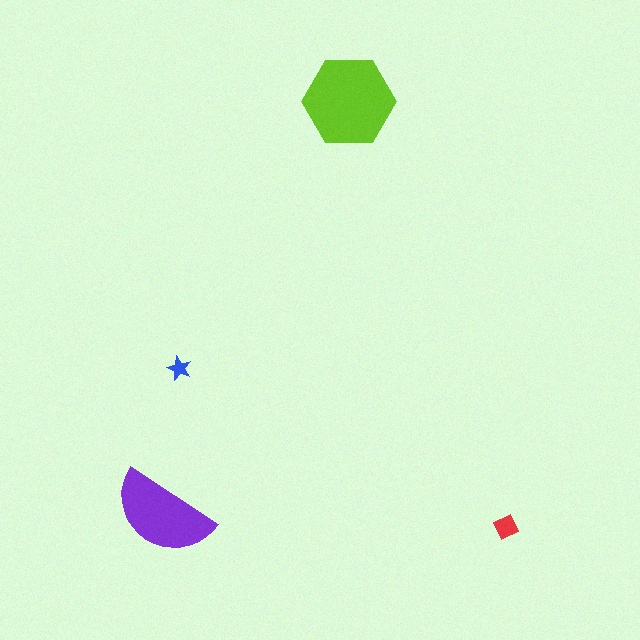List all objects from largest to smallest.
The lime hexagon, the purple semicircle, the red diamond, the blue star.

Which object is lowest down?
The red diamond is bottommost.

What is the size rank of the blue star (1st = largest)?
4th.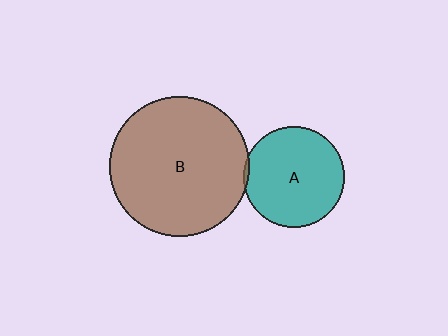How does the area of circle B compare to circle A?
Approximately 1.9 times.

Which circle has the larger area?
Circle B (brown).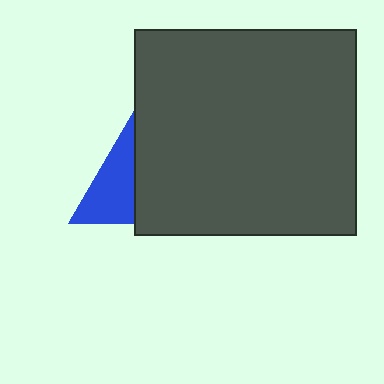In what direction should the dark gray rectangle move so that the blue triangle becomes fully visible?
The dark gray rectangle should move right. That is the shortest direction to clear the overlap and leave the blue triangle fully visible.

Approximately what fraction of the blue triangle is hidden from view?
Roughly 53% of the blue triangle is hidden behind the dark gray rectangle.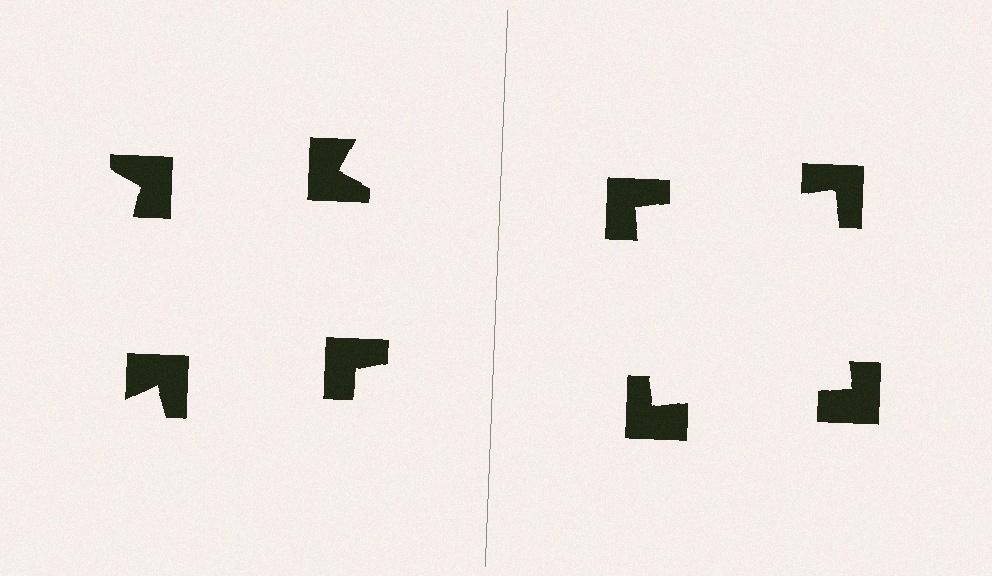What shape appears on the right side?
An illusory square.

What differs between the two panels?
The notched squares are positioned identically on both sides; only the wedge orientations differ. On the right they align to a square; on the left they are misaligned.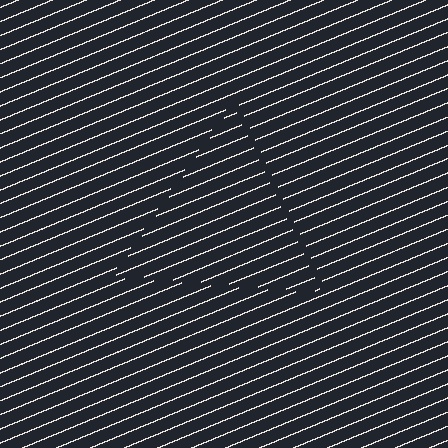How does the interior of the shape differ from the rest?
The interior of the shape contains the same grating, shifted by half a period — the contour is defined by the phase discontinuity where line-ends from the inner and outer gratings abut.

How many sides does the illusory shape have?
3 sides — the line-ends trace a triangle.